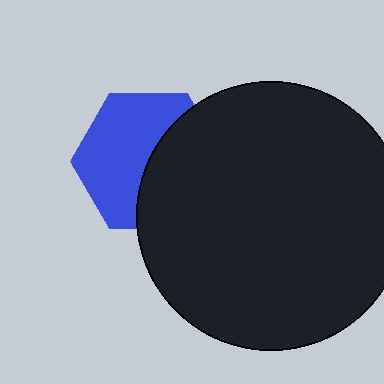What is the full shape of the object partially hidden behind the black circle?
The partially hidden object is a blue hexagon.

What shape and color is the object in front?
The object in front is a black circle.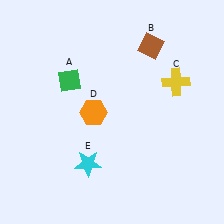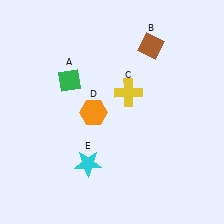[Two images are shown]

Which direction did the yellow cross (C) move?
The yellow cross (C) moved left.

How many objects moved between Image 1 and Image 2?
1 object moved between the two images.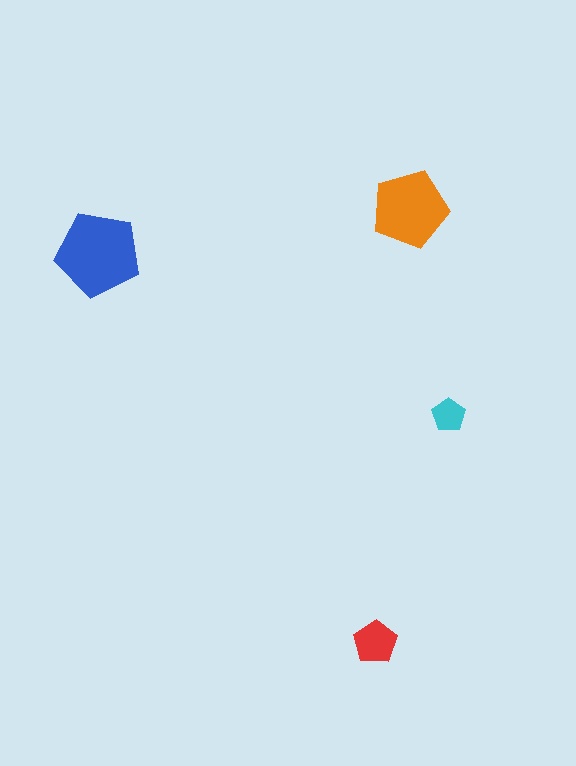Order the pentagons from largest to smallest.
the blue one, the orange one, the red one, the cyan one.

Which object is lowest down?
The red pentagon is bottommost.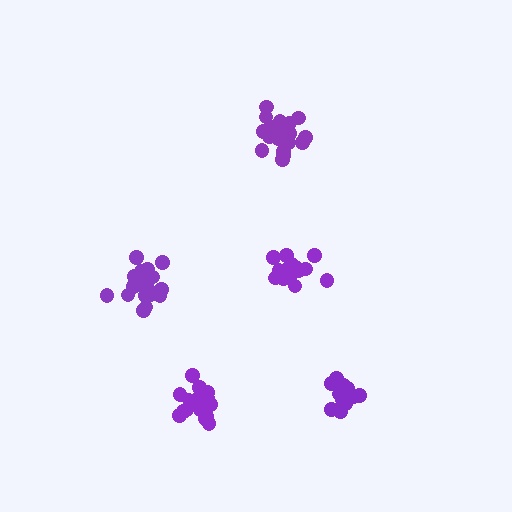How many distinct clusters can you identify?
There are 5 distinct clusters.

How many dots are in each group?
Group 1: 19 dots, Group 2: 19 dots, Group 3: 16 dots, Group 4: 19 dots, Group 5: 16 dots (89 total).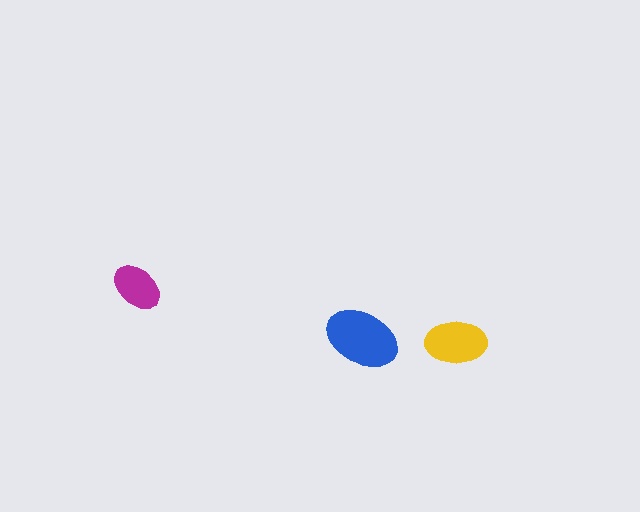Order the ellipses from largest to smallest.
the blue one, the yellow one, the magenta one.